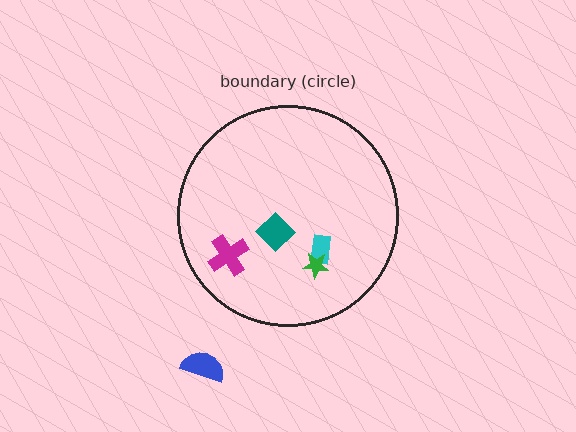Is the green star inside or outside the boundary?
Inside.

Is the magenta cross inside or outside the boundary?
Inside.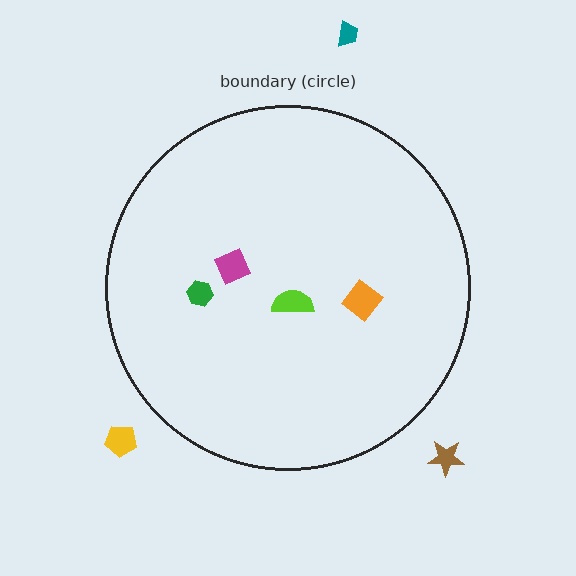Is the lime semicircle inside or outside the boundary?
Inside.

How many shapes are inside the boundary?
4 inside, 3 outside.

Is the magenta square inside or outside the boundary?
Inside.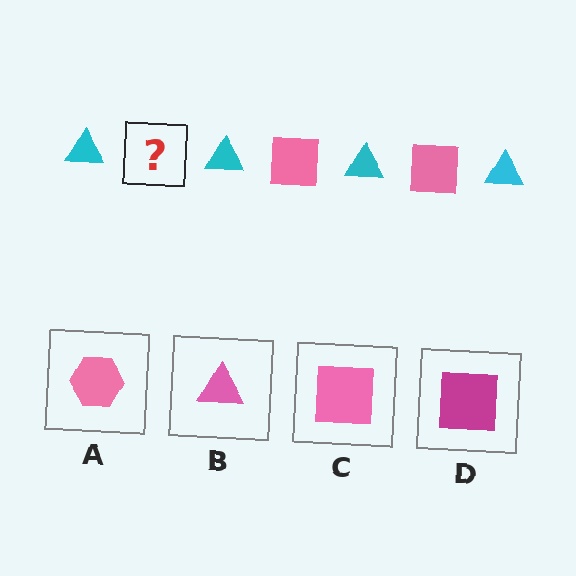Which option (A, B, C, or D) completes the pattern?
C.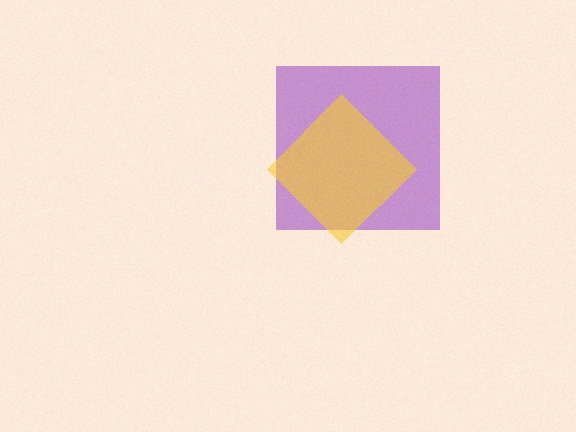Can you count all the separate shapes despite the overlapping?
Yes, there are 2 separate shapes.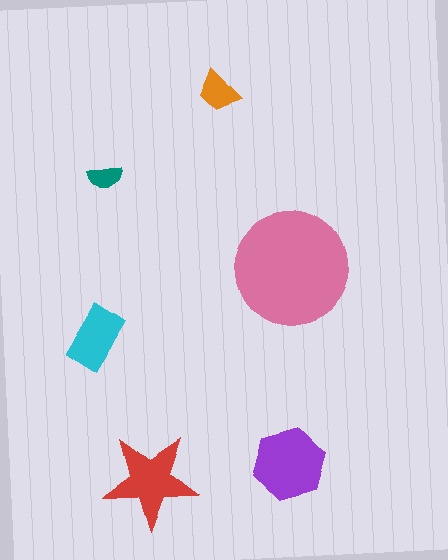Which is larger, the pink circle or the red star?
The pink circle.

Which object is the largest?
The pink circle.